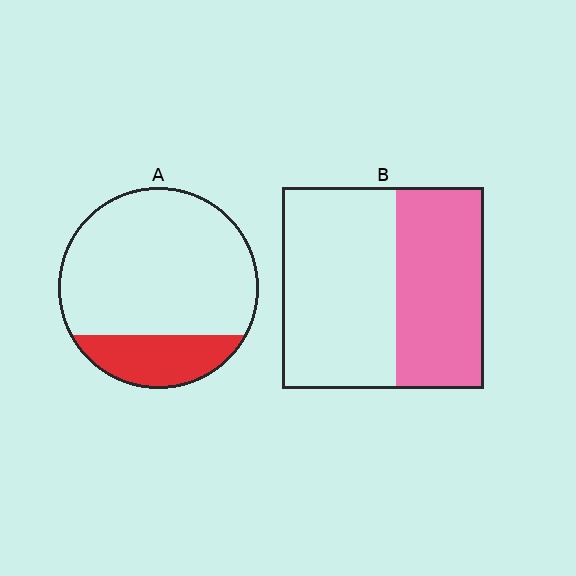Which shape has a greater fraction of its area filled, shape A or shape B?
Shape B.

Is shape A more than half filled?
No.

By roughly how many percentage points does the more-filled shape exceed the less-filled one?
By roughly 20 percentage points (B over A).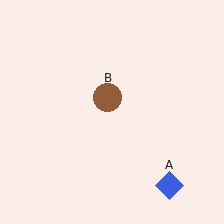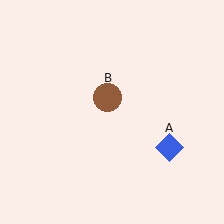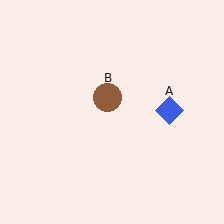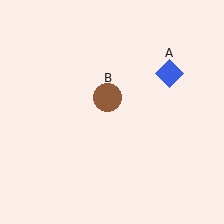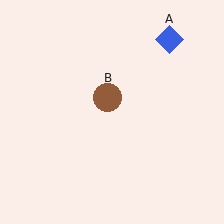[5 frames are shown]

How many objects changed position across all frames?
1 object changed position: blue diamond (object A).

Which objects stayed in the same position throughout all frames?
Brown circle (object B) remained stationary.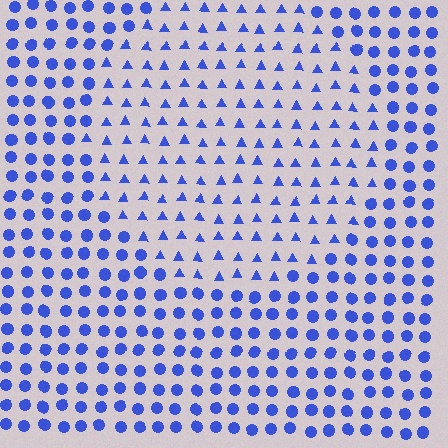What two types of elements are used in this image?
The image uses triangles inside the circle region and circles outside it.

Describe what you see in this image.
The image is filled with small blue elements arranged in a uniform grid. A circle-shaped region contains triangles, while the surrounding area contains circles. The boundary is defined purely by the change in element shape.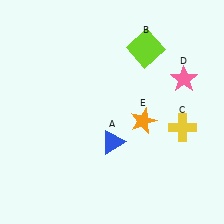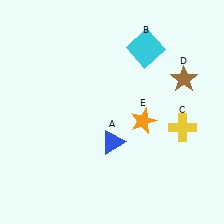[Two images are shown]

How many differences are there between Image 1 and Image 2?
There are 2 differences between the two images.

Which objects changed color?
B changed from lime to cyan. D changed from pink to brown.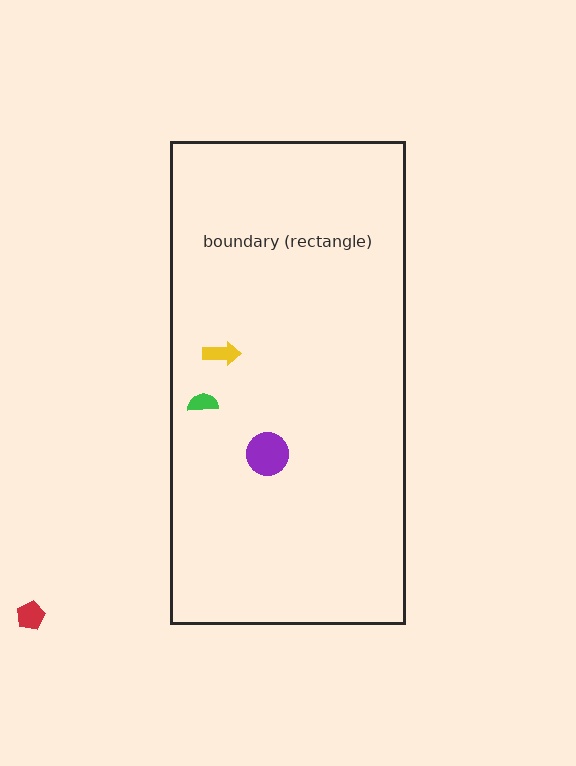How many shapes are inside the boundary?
3 inside, 1 outside.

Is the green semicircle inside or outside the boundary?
Inside.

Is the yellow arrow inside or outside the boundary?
Inside.